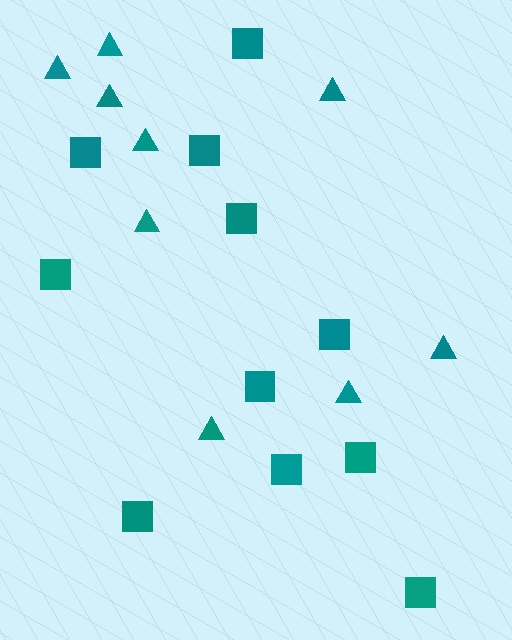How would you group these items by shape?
There are 2 groups: one group of triangles (9) and one group of squares (11).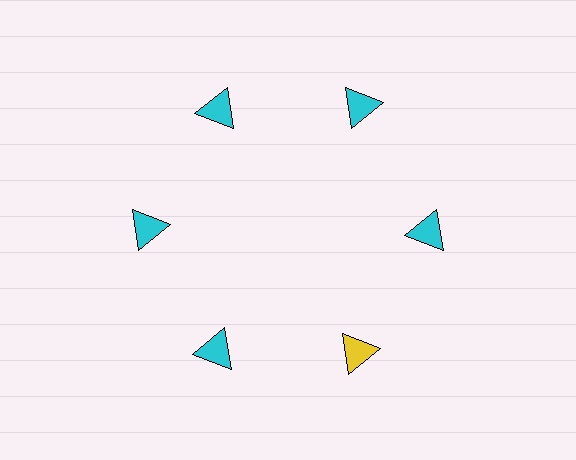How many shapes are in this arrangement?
There are 6 shapes arranged in a ring pattern.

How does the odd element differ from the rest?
It has a different color: yellow instead of cyan.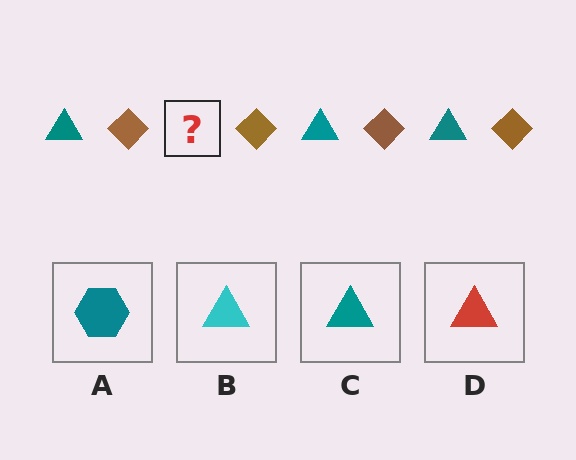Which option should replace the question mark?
Option C.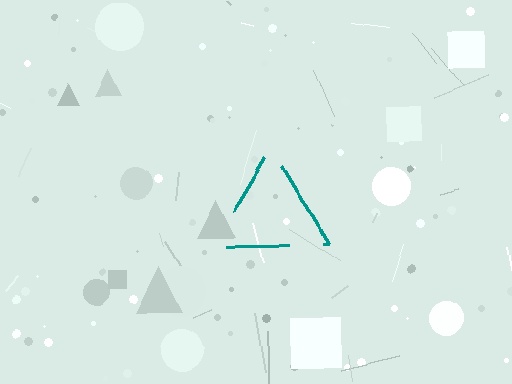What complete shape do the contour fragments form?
The contour fragments form a triangle.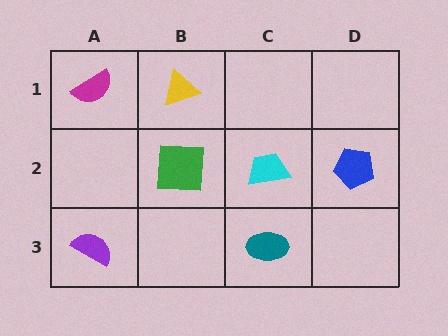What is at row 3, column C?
A teal ellipse.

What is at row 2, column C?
A cyan trapezoid.